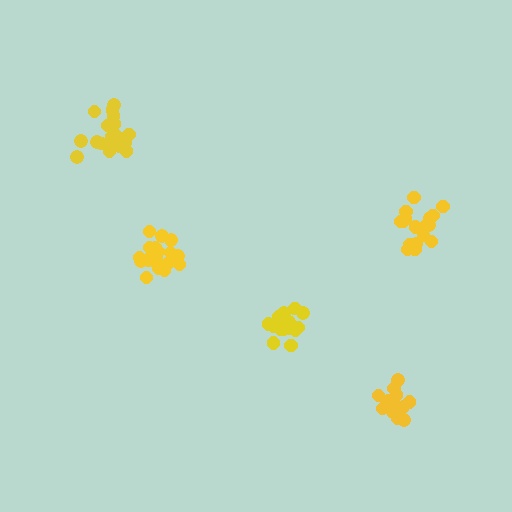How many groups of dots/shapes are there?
There are 5 groups.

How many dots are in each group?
Group 1: 19 dots, Group 2: 16 dots, Group 3: 15 dots, Group 4: 19 dots, Group 5: 17 dots (86 total).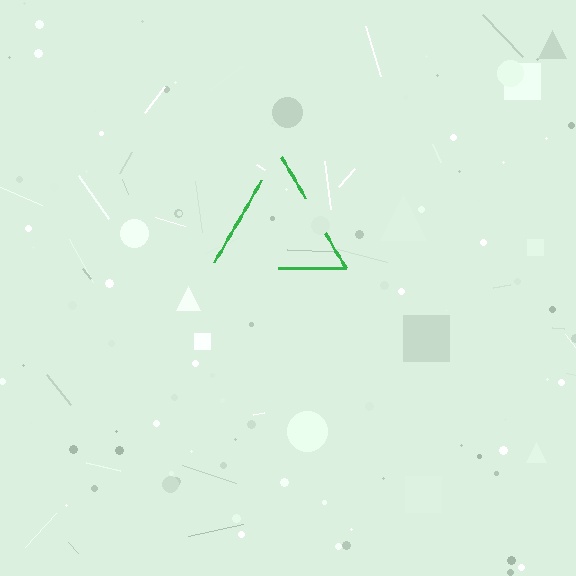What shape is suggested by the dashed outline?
The dashed outline suggests a triangle.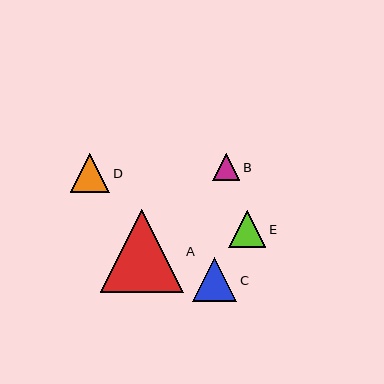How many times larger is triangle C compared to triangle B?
Triangle C is approximately 1.7 times the size of triangle B.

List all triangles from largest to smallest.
From largest to smallest: A, C, D, E, B.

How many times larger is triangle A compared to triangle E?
Triangle A is approximately 2.2 times the size of triangle E.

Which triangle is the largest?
Triangle A is the largest with a size of approximately 83 pixels.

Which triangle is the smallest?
Triangle B is the smallest with a size of approximately 27 pixels.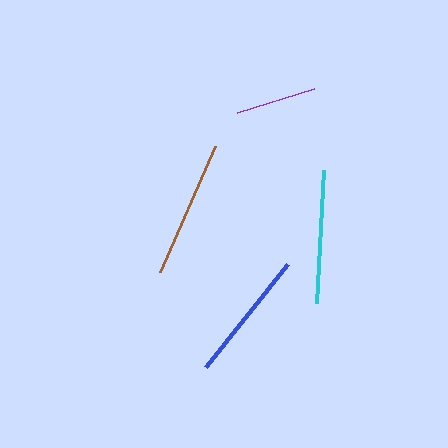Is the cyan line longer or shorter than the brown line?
The brown line is longer than the cyan line.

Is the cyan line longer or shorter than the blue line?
The cyan line is longer than the blue line.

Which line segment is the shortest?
The purple line is the shortest at approximately 80 pixels.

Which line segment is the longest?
The brown line is the longest at approximately 138 pixels.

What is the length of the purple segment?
The purple segment is approximately 80 pixels long.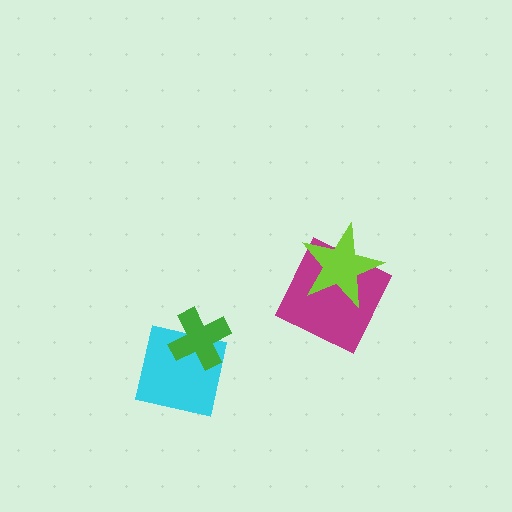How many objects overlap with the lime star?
1 object overlaps with the lime star.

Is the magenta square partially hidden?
Yes, it is partially covered by another shape.